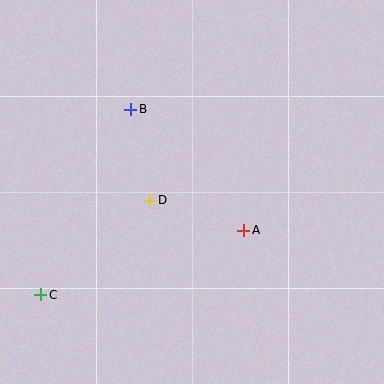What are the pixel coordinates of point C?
Point C is at (41, 295).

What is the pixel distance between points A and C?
The distance between A and C is 213 pixels.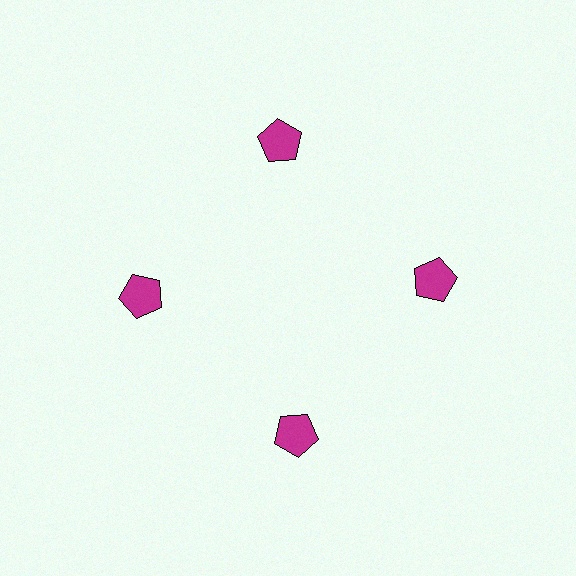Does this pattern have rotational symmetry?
Yes, this pattern has 4-fold rotational symmetry. It looks the same after rotating 90 degrees around the center.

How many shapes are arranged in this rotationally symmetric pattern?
There are 4 shapes, arranged in 4 groups of 1.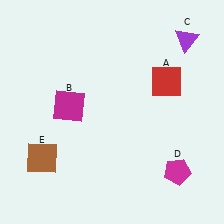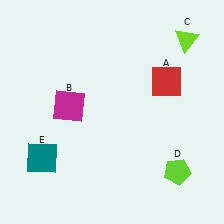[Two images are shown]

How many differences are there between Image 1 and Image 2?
There are 3 differences between the two images.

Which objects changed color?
C changed from purple to lime. D changed from magenta to lime. E changed from brown to teal.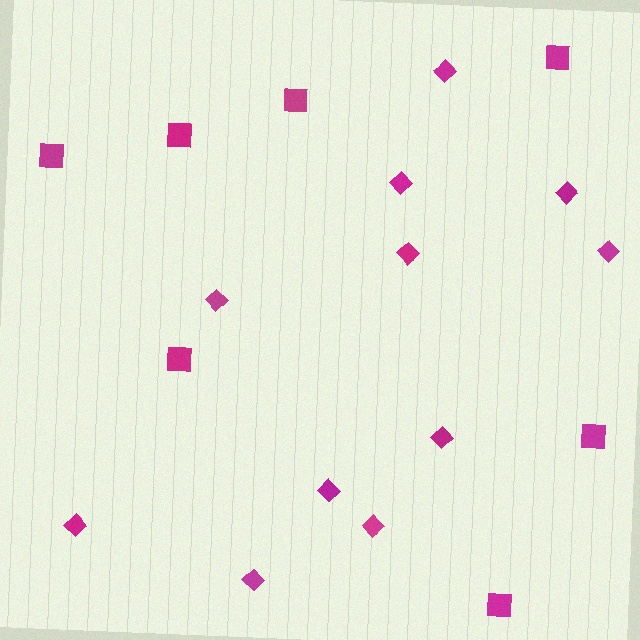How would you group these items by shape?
There are 2 groups: one group of squares (7) and one group of diamonds (11).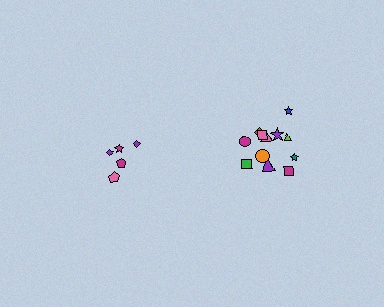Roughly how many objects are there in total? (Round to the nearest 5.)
Roughly 15 objects in total.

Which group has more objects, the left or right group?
The right group.